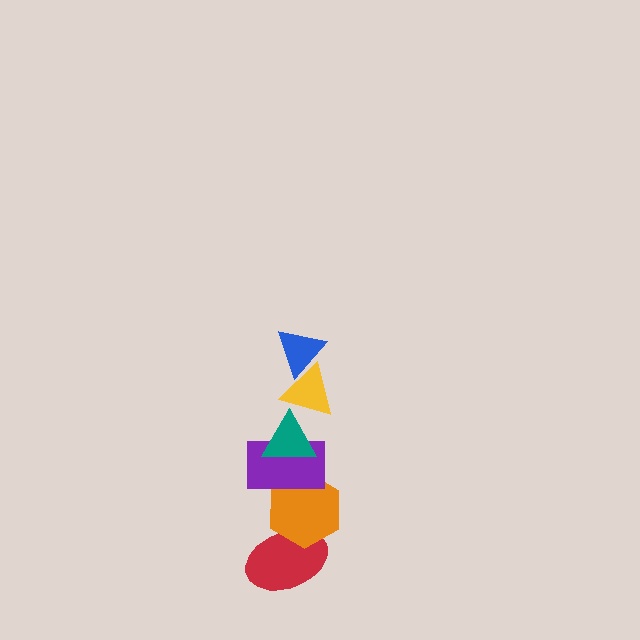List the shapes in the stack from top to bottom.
From top to bottom: the blue triangle, the yellow triangle, the teal triangle, the purple rectangle, the orange hexagon, the red ellipse.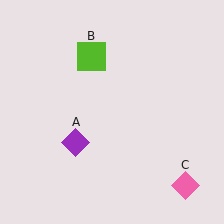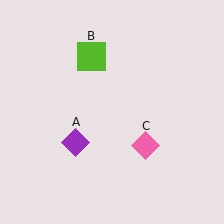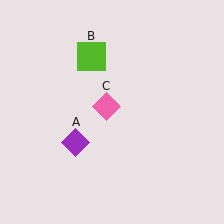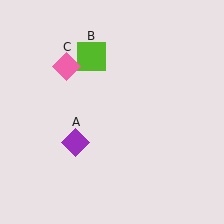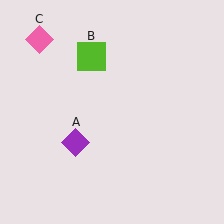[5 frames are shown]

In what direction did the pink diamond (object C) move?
The pink diamond (object C) moved up and to the left.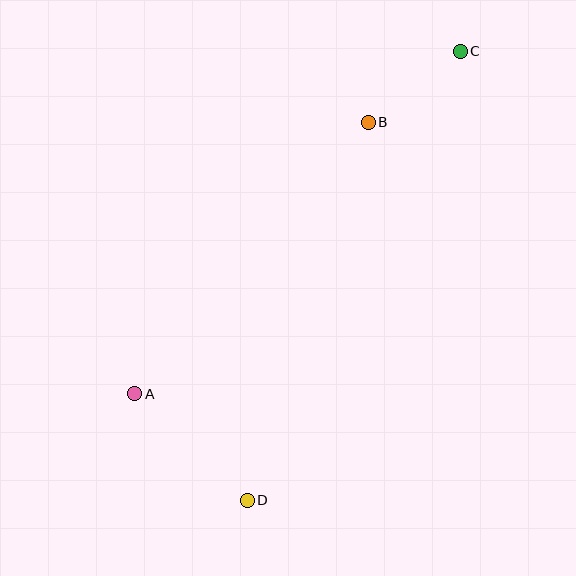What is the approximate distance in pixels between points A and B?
The distance between A and B is approximately 358 pixels.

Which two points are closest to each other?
Points B and C are closest to each other.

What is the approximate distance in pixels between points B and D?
The distance between B and D is approximately 397 pixels.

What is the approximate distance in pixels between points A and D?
The distance between A and D is approximately 155 pixels.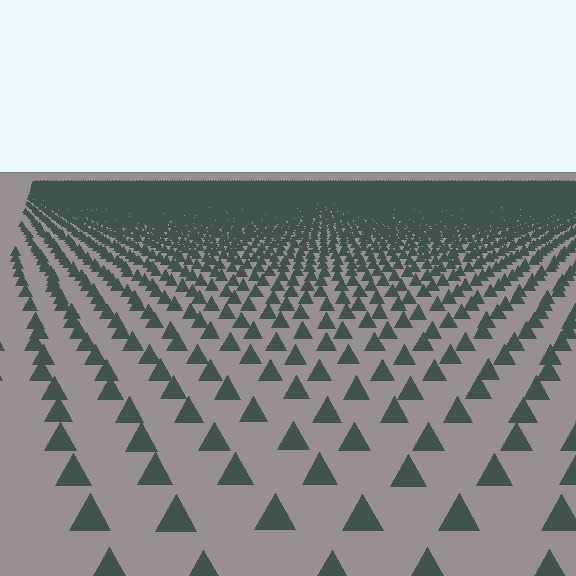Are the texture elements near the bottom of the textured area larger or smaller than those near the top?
Larger. Near the bottom, elements are closer to the viewer and appear at a bigger on-screen size.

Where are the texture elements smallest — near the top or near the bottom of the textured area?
Near the top.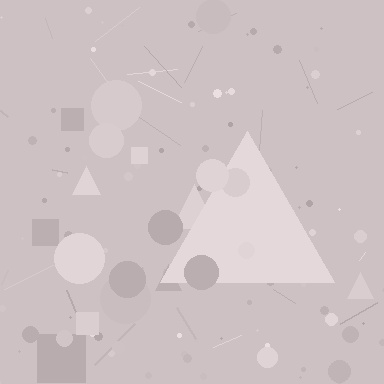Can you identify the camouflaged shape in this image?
The camouflaged shape is a triangle.